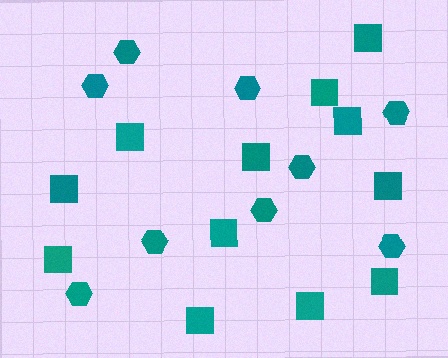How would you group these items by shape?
There are 2 groups: one group of squares (12) and one group of hexagons (9).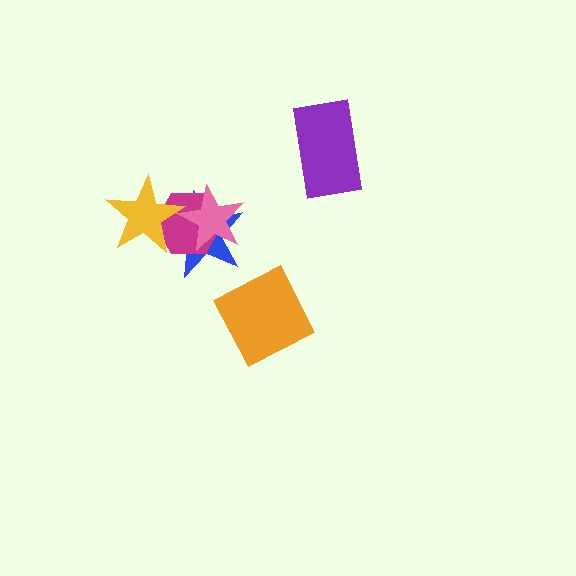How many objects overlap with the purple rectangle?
0 objects overlap with the purple rectangle.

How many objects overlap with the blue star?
3 objects overlap with the blue star.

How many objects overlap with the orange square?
0 objects overlap with the orange square.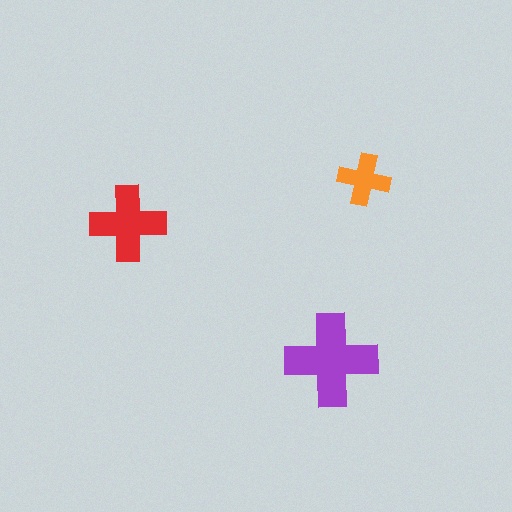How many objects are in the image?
There are 3 objects in the image.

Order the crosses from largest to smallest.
the purple one, the red one, the orange one.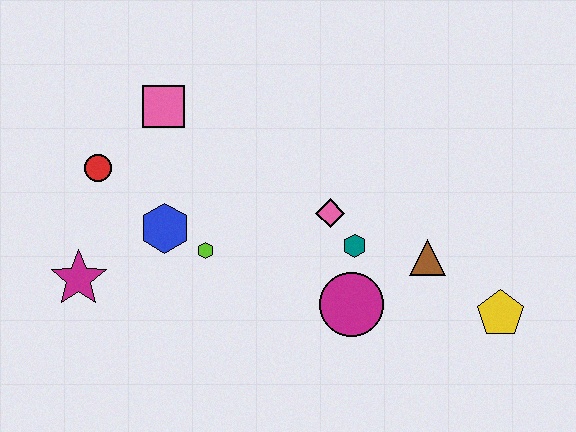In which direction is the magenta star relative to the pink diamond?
The magenta star is to the left of the pink diamond.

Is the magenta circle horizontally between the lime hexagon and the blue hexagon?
No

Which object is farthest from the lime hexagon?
The yellow pentagon is farthest from the lime hexagon.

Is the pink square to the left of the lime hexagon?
Yes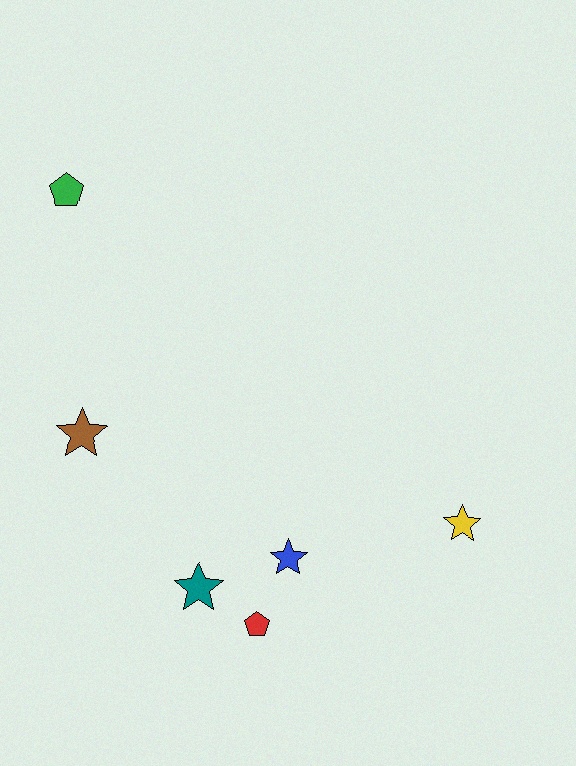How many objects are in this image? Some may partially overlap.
There are 6 objects.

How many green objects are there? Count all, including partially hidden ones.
There is 1 green object.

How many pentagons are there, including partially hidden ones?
There are 2 pentagons.